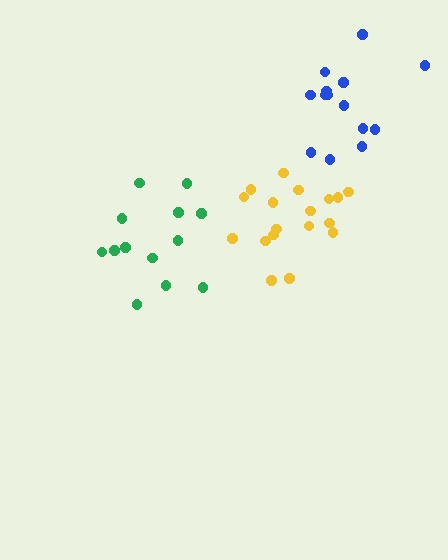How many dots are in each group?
Group 1: 18 dots, Group 2: 14 dots, Group 3: 13 dots (45 total).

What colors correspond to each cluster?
The clusters are colored: yellow, blue, green.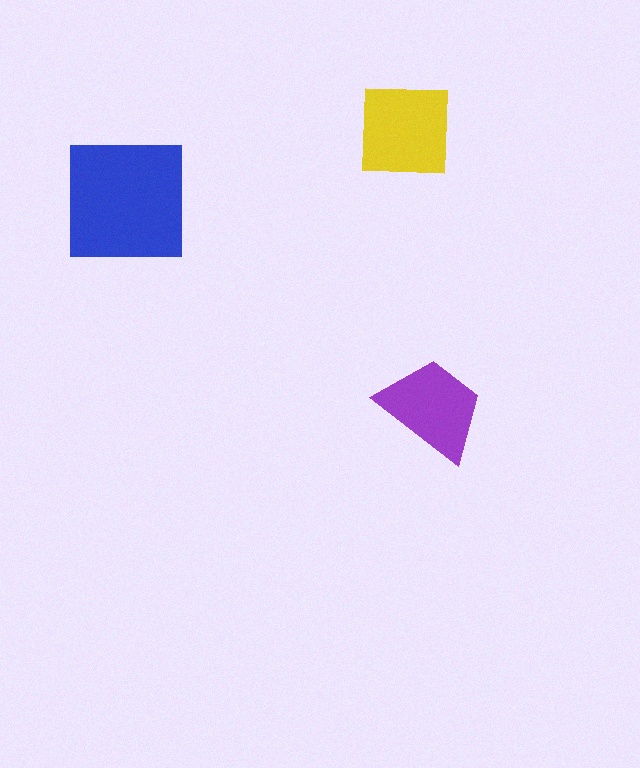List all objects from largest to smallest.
The blue square, the yellow square, the purple trapezoid.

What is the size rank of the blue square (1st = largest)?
1st.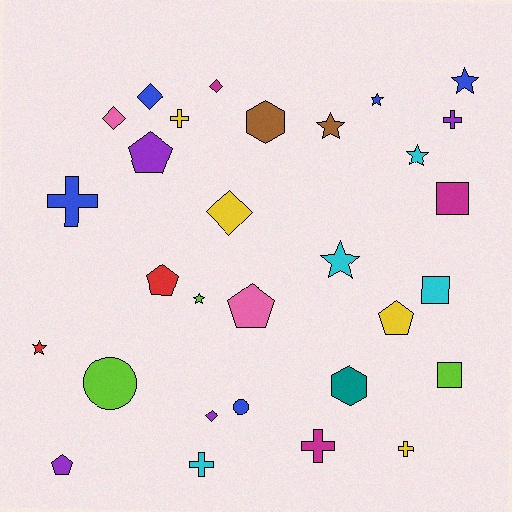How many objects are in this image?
There are 30 objects.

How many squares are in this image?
There are 3 squares.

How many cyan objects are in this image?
There are 4 cyan objects.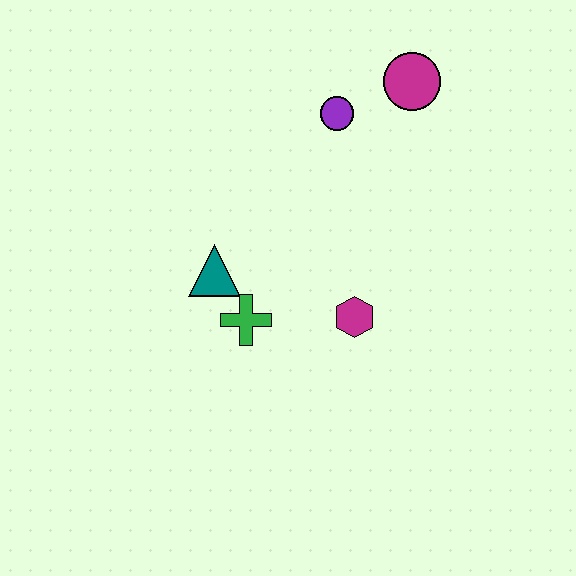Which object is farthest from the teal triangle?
The magenta circle is farthest from the teal triangle.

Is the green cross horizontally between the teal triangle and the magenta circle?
Yes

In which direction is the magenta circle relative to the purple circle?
The magenta circle is to the right of the purple circle.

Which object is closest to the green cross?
The teal triangle is closest to the green cross.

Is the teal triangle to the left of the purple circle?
Yes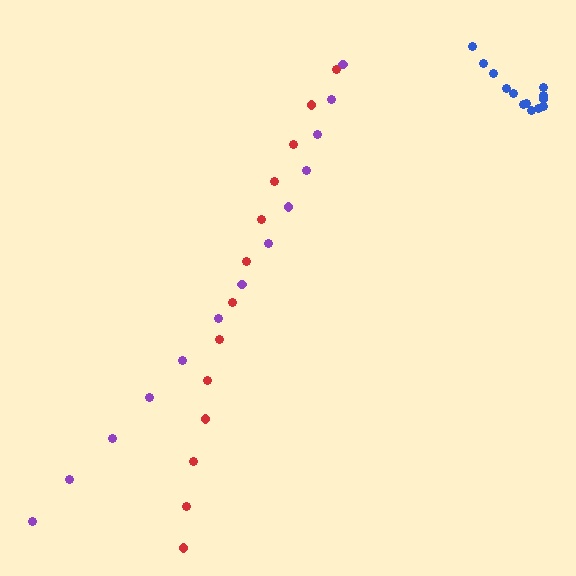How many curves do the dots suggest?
There are 3 distinct paths.